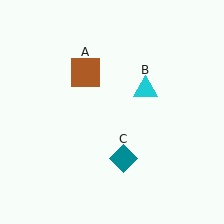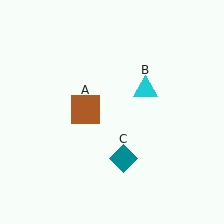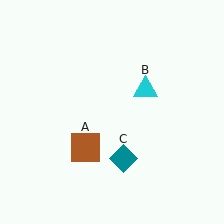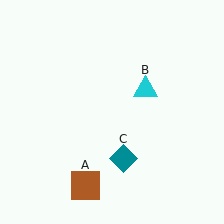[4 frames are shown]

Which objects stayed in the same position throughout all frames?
Cyan triangle (object B) and teal diamond (object C) remained stationary.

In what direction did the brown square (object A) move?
The brown square (object A) moved down.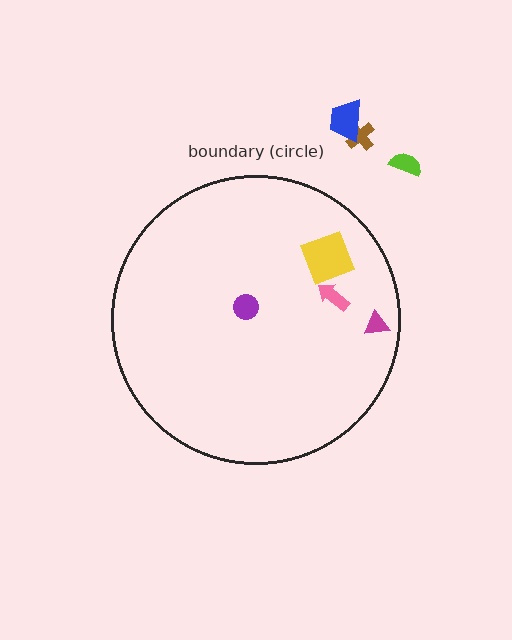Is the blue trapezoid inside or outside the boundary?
Outside.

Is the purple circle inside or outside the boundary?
Inside.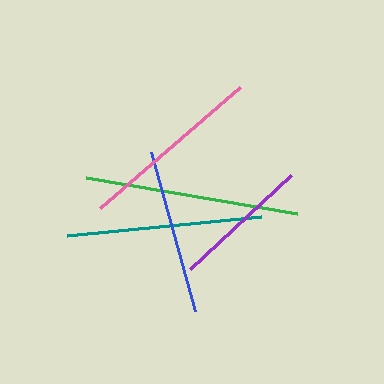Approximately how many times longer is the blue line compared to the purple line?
The blue line is approximately 1.2 times the length of the purple line.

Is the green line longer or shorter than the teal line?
The green line is longer than the teal line.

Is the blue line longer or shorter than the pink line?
The pink line is longer than the blue line.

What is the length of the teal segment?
The teal segment is approximately 195 pixels long.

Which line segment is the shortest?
The purple line is the shortest at approximately 138 pixels.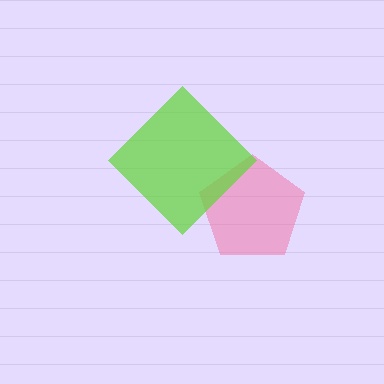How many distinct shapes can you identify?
There are 2 distinct shapes: a pink pentagon, a lime diamond.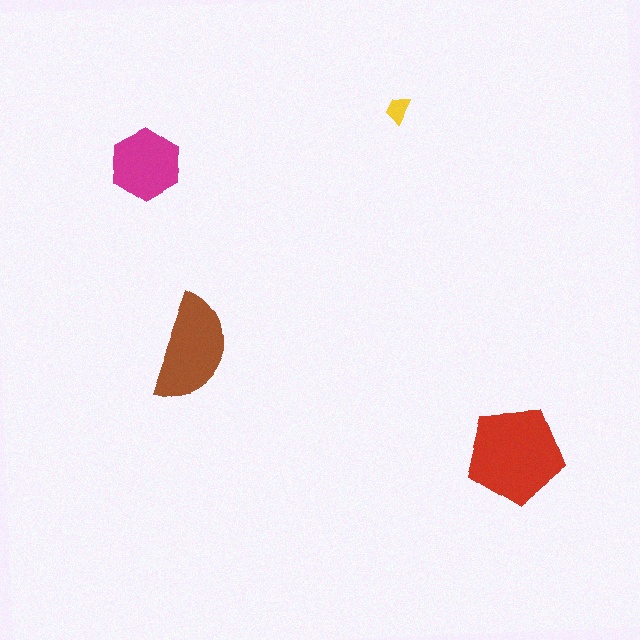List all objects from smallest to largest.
The yellow trapezoid, the magenta hexagon, the brown semicircle, the red pentagon.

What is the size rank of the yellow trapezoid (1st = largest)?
4th.